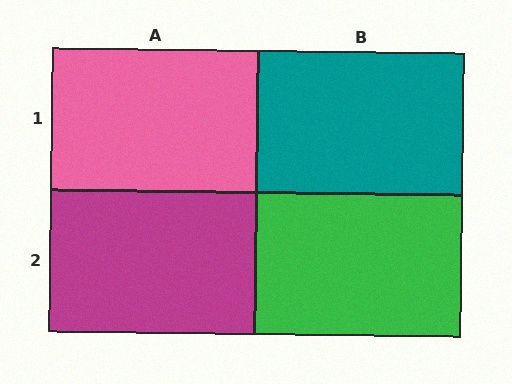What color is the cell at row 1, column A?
Pink.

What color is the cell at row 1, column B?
Teal.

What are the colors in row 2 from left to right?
Magenta, green.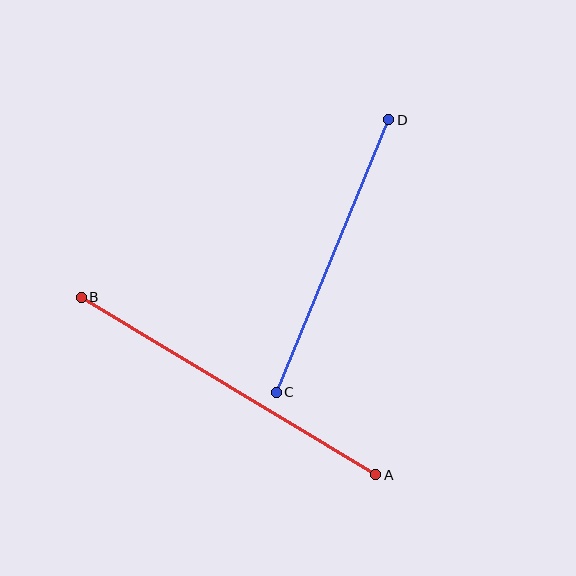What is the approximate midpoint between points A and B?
The midpoint is at approximately (228, 386) pixels.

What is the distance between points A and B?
The distance is approximately 344 pixels.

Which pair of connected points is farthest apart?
Points A and B are farthest apart.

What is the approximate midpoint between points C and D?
The midpoint is at approximately (333, 256) pixels.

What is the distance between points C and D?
The distance is approximately 295 pixels.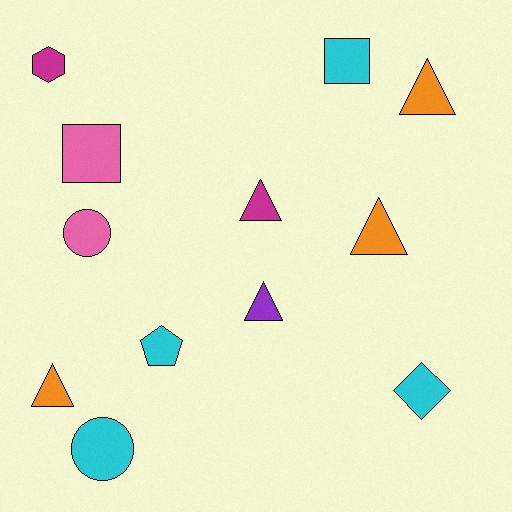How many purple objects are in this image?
There is 1 purple object.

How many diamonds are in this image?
There is 1 diamond.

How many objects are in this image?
There are 12 objects.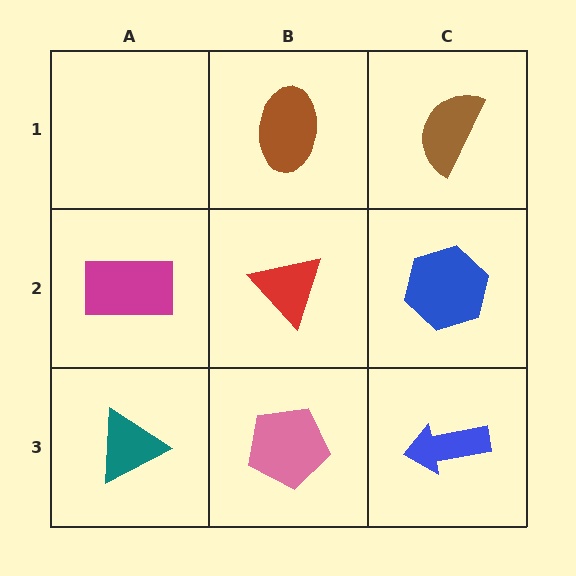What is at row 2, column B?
A red triangle.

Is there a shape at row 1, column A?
No, that cell is empty.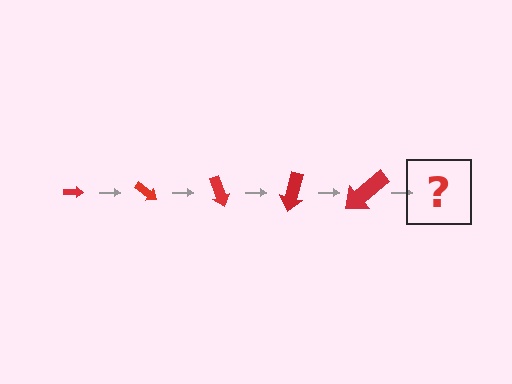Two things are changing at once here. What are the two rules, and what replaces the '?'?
The two rules are that the arrow grows larger each step and it rotates 35 degrees each step. The '?' should be an arrow, larger than the previous one and rotated 175 degrees from the start.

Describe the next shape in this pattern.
It should be an arrow, larger than the previous one and rotated 175 degrees from the start.